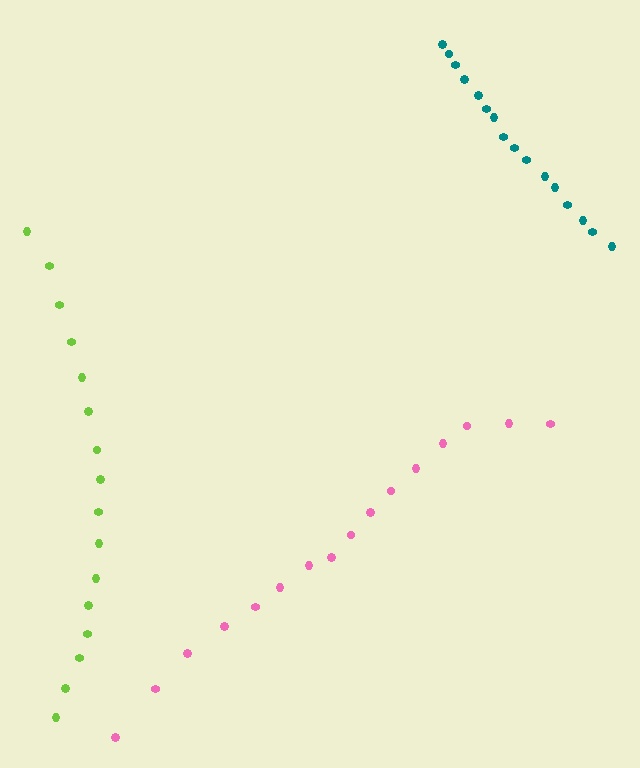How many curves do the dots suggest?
There are 3 distinct paths.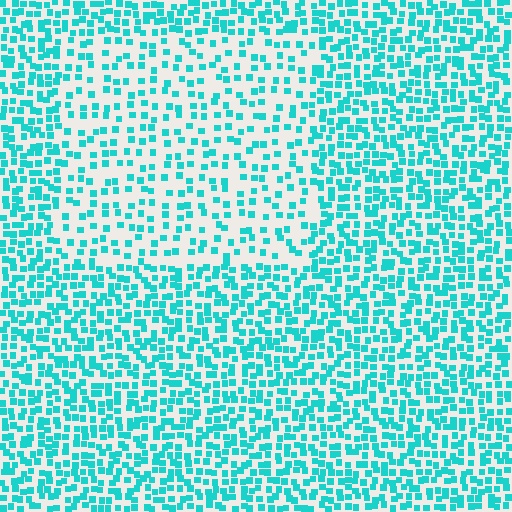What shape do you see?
I see a rectangle.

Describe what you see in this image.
The image contains small cyan elements arranged at two different densities. A rectangle-shaped region is visible where the elements are less densely packed than the surrounding area.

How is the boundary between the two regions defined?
The boundary is defined by a change in element density (approximately 2.0x ratio). All elements are the same color, size, and shape.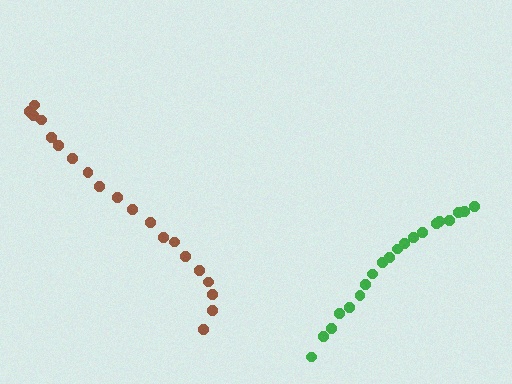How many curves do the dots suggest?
There are 2 distinct paths.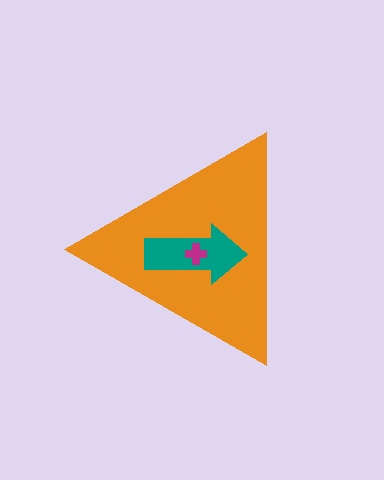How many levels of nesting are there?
3.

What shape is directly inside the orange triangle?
The teal arrow.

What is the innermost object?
The magenta cross.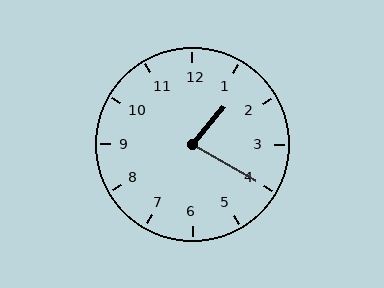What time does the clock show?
1:20.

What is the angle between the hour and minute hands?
Approximately 80 degrees.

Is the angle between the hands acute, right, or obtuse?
It is acute.